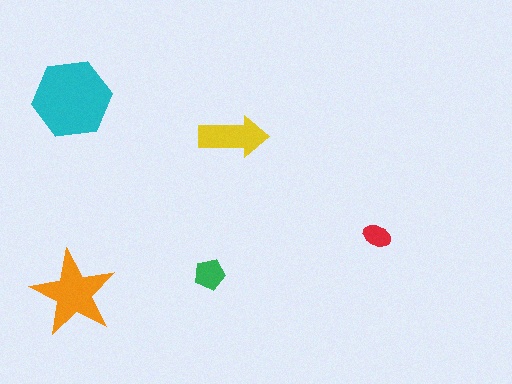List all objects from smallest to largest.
The red ellipse, the green pentagon, the yellow arrow, the orange star, the cyan hexagon.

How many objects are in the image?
There are 5 objects in the image.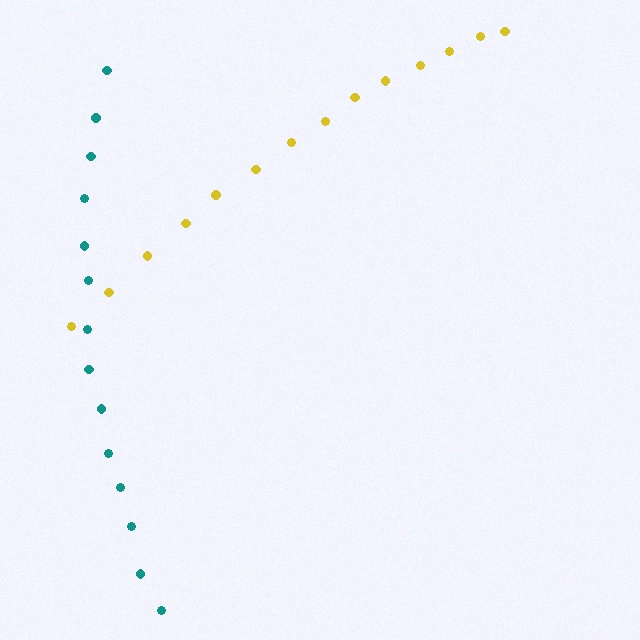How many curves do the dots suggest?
There are 2 distinct paths.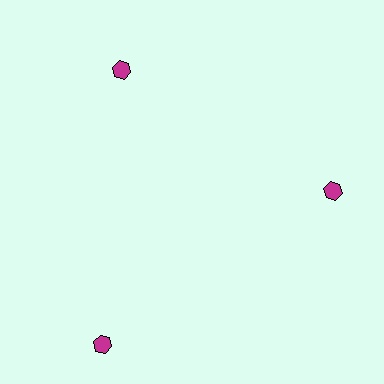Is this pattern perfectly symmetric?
No. The 3 magenta hexagons are arranged in a ring, but one element near the 7 o'clock position is pushed outward from the center, breaking the 3-fold rotational symmetry.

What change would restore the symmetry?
The symmetry would be restored by moving it inward, back onto the ring so that all 3 hexagons sit at equal angles and equal distance from the center.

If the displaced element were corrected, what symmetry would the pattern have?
It would have 3-fold rotational symmetry — the pattern would map onto itself every 120 degrees.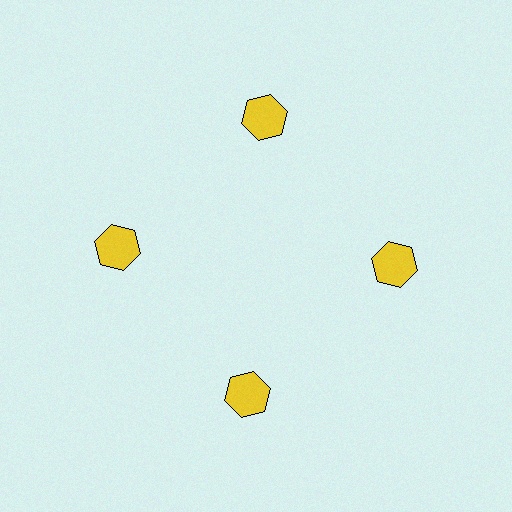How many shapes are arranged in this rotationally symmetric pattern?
There are 4 shapes, arranged in 4 groups of 1.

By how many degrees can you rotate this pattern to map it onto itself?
The pattern maps onto itself every 90 degrees of rotation.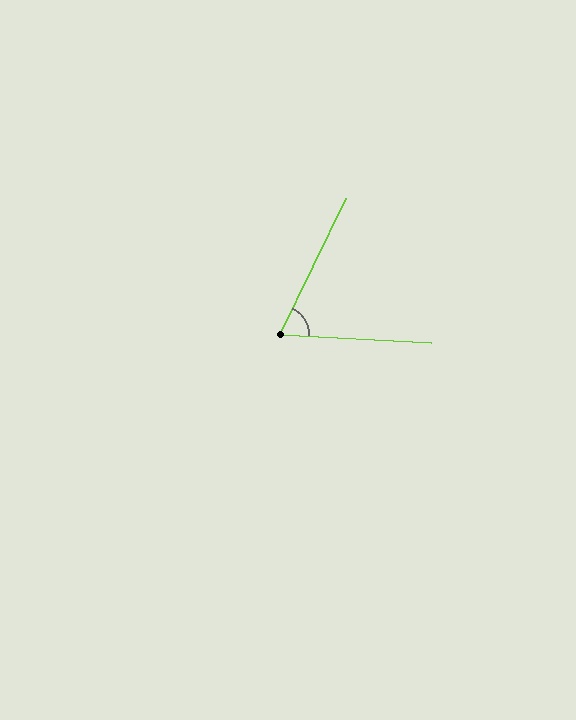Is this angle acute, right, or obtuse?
It is acute.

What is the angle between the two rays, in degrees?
Approximately 67 degrees.